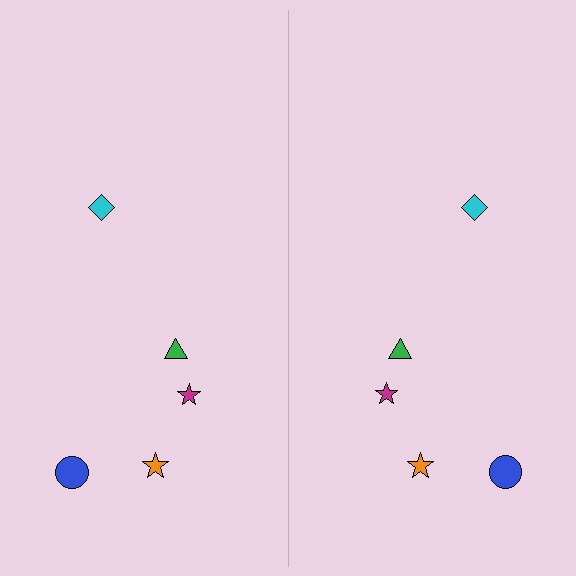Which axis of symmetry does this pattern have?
The pattern has a vertical axis of symmetry running through the center of the image.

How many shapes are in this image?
There are 10 shapes in this image.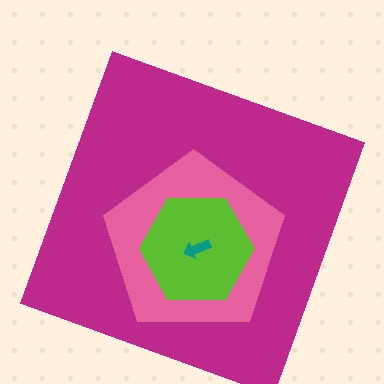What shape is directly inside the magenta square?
The pink pentagon.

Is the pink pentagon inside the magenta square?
Yes.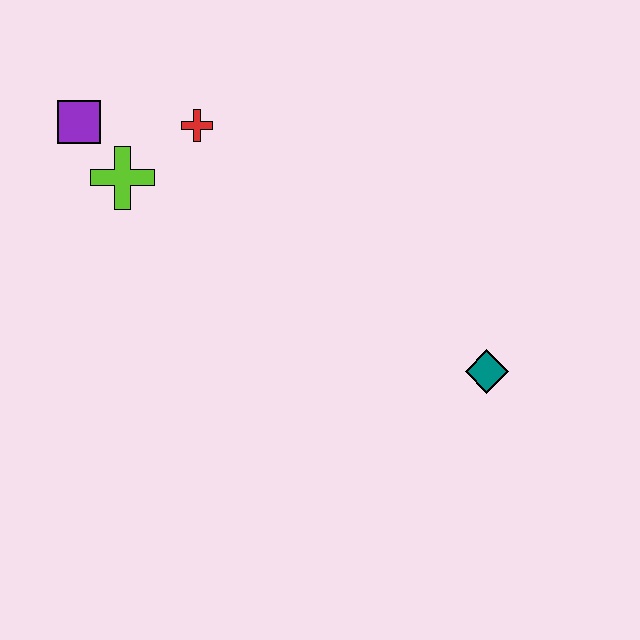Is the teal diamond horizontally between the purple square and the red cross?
No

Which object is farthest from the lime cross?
The teal diamond is farthest from the lime cross.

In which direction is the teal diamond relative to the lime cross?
The teal diamond is to the right of the lime cross.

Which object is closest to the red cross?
The lime cross is closest to the red cross.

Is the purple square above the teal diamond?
Yes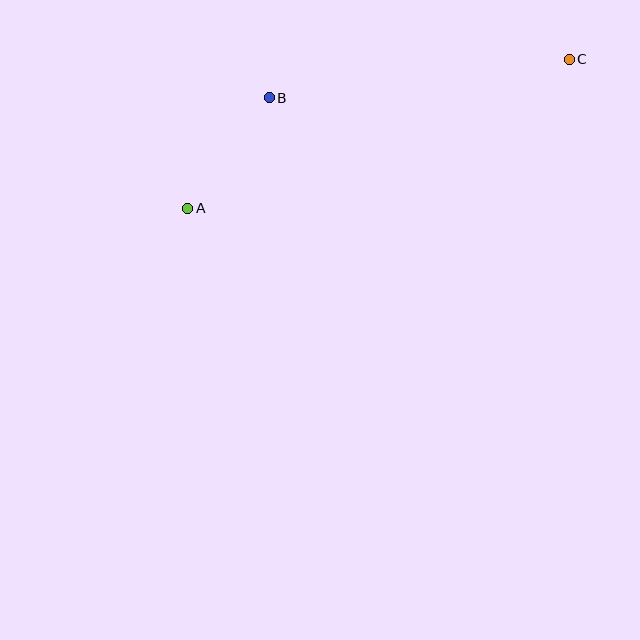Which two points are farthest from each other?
Points A and C are farthest from each other.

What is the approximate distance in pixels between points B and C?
The distance between B and C is approximately 302 pixels.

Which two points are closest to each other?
Points A and B are closest to each other.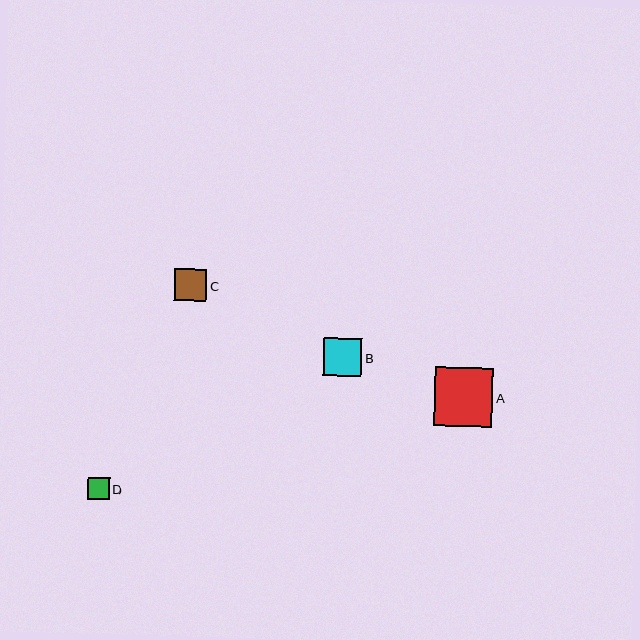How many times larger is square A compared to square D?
Square A is approximately 2.7 times the size of square D.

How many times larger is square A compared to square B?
Square A is approximately 1.5 times the size of square B.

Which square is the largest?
Square A is the largest with a size of approximately 59 pixels.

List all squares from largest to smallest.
From largest to smallest: A, B, C, D.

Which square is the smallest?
Square D is the smallest with a size of approximately 22 pixels.